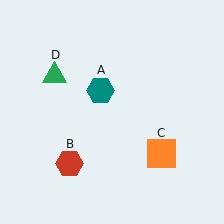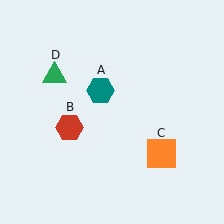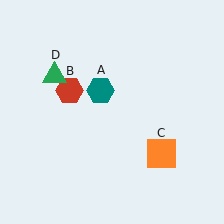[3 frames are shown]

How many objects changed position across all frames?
1 object changed position: red hexagon (object B).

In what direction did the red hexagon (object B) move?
The red hexagon (object B) moved up.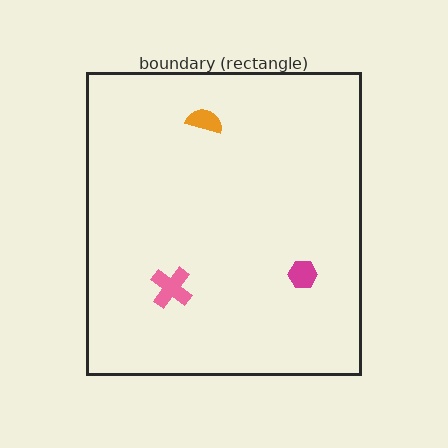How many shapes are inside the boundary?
3 inside, 0 outside.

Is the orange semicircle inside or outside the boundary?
Inside.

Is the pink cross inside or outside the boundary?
Inside.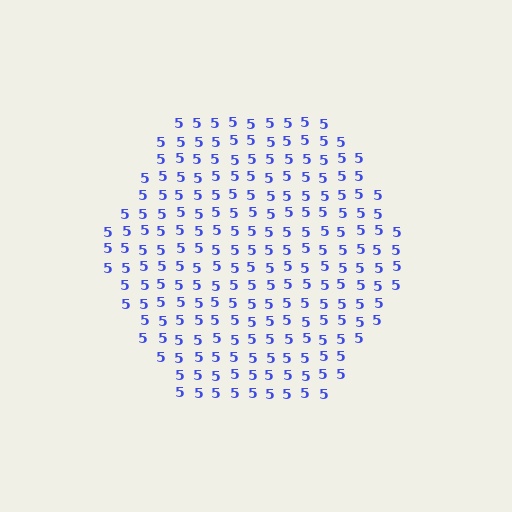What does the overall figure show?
The overall figure shows a hexagon.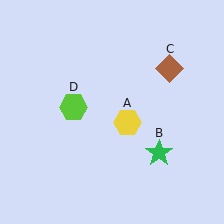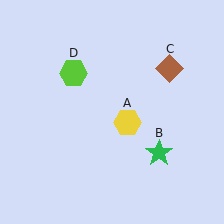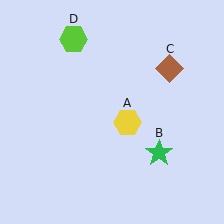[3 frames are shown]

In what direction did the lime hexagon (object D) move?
The lime hexagon (object D) moved up.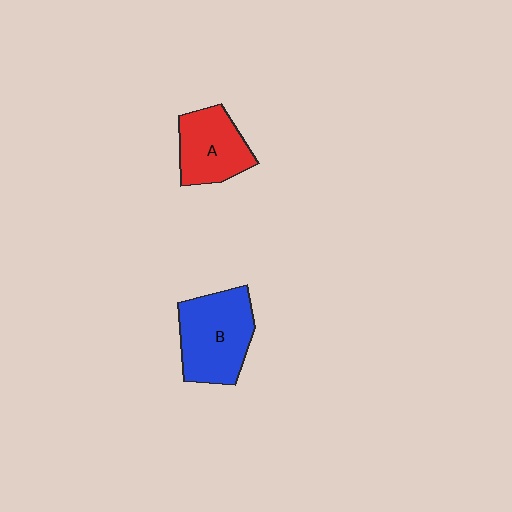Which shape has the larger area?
Shape B (blue).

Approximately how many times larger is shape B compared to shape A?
Approximately 1.3 times.